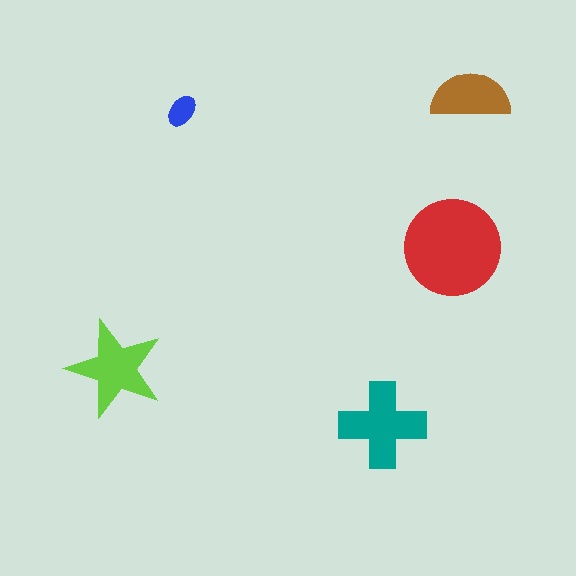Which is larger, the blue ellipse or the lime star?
The lime star.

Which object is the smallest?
The blue ellipse.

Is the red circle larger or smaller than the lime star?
Larger.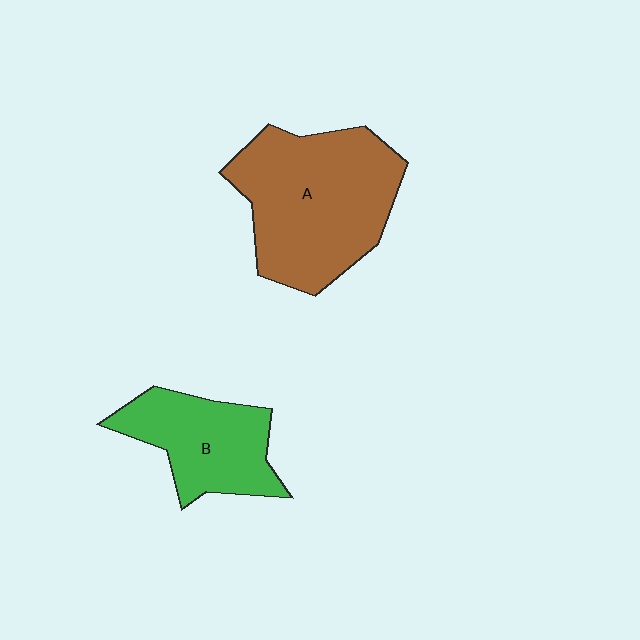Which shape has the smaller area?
Shape B (green).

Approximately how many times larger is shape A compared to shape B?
Approximately 1.7 times.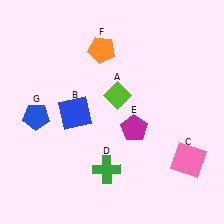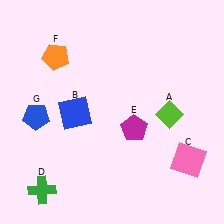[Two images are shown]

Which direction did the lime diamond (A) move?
The lime diamond (A) moved right.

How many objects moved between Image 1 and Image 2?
3 objects moved between the two images.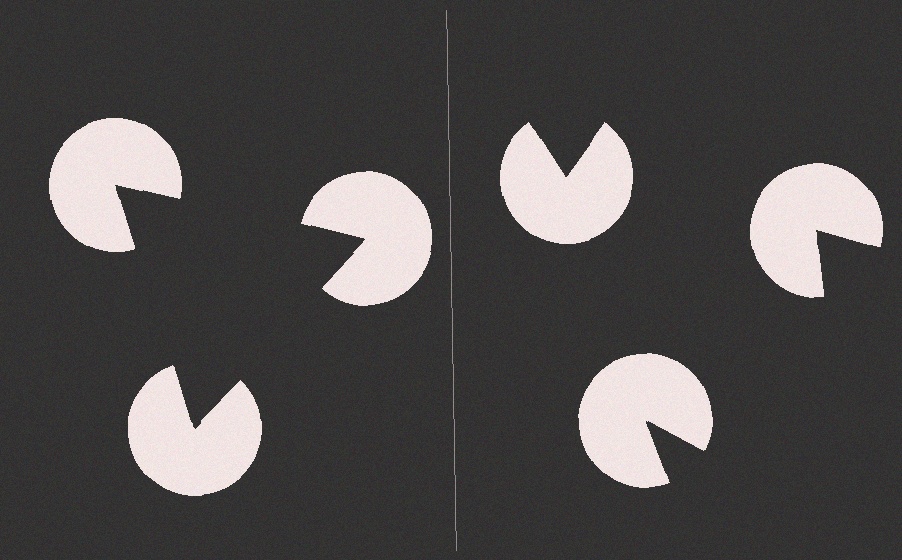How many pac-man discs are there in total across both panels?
6 — 3 on each side.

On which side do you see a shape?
An illusory triangle appears on the left side. On the right side the wedge cuts are rotated, so no coherent shape forms.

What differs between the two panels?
The pac-man discs are positioned identically on both sides; only the wedge orientations differ. On the left they align to a triangle; on the right they are misaligned.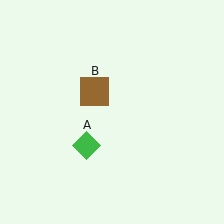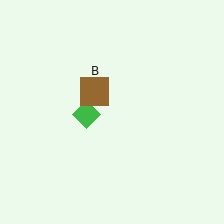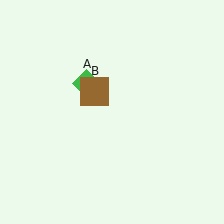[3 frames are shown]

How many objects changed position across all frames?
1 object changed position: green diamond (object A).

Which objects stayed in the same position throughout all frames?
Brown square (object B) remained stationary.